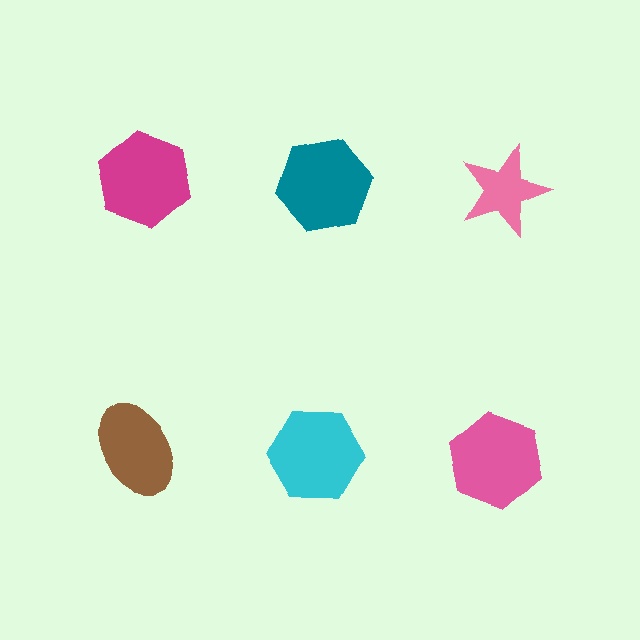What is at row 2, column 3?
A pink hexagon.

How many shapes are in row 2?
3 shapes.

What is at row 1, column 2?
A teal hexagon.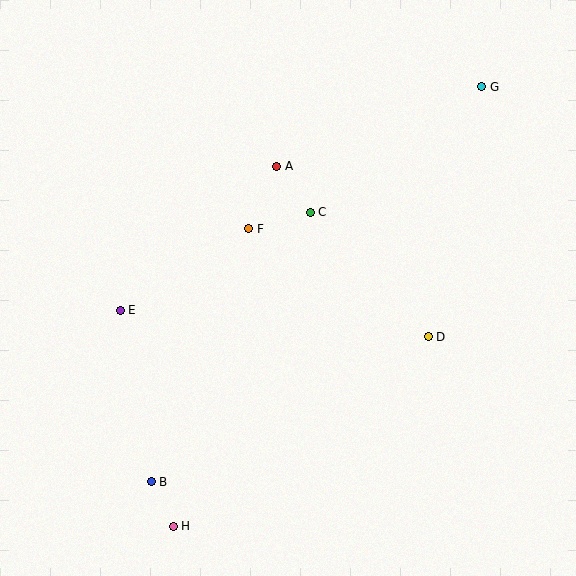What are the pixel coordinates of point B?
Point B is at (151, 482).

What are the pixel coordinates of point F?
Point F is at (249, 229).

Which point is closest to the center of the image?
Point F at (249, 229) is closest to the center.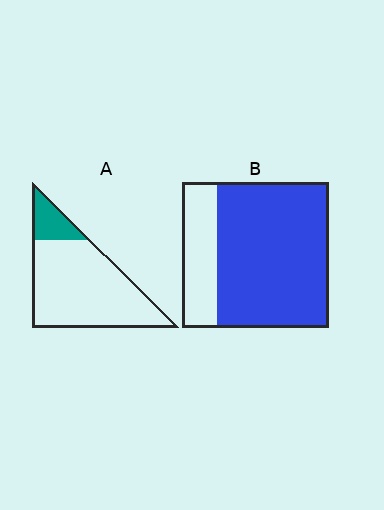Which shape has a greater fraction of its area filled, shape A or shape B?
Shape B.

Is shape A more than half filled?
No.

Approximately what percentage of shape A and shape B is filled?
A is approximately 15% and B is approximately 75%.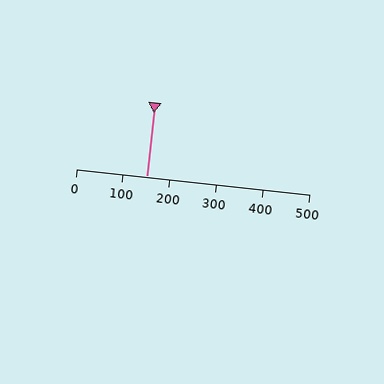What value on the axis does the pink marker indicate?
The marker indicates approximately 150.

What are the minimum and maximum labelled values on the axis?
The axis runs from 0 to 500.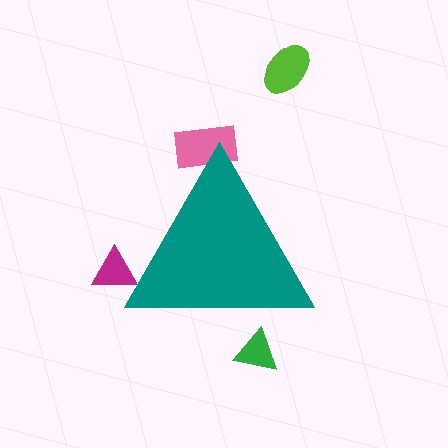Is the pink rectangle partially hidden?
Yes, the pink rectangle is partially hidden behind the teal triangle.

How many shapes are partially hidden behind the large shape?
3 shapes are partially hidden.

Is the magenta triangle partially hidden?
Yes, the magenta triangle is partially hidden behind the teal triangle.